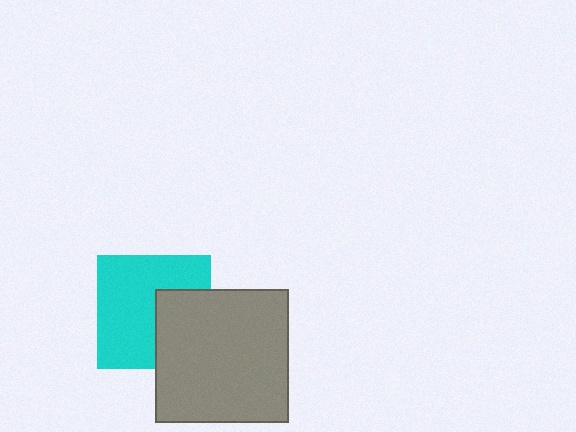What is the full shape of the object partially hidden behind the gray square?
The partially hidden object is a cyan square.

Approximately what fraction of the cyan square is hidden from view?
Roughly 34% of the cyan square is hidden behind the gray square.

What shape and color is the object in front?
The object in front is a gray square.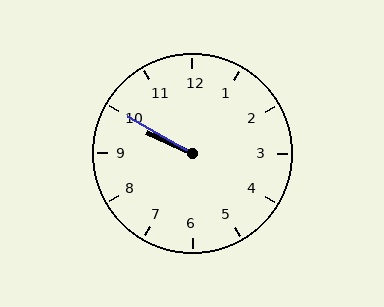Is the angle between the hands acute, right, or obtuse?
It is acute.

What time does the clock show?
9:50.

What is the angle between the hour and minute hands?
Approximately 5 degrees.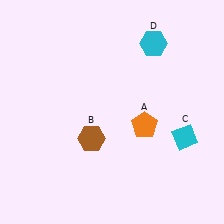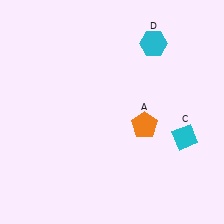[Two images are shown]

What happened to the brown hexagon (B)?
The brown hexagon (B) was removed in Image 2. It was in the bottom-left area of Image 1.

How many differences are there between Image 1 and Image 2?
There is 1 difference between the two images.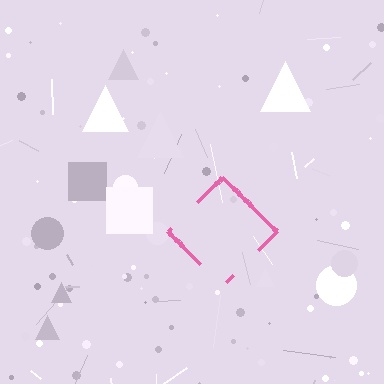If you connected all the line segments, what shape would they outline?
They would outline a diamond.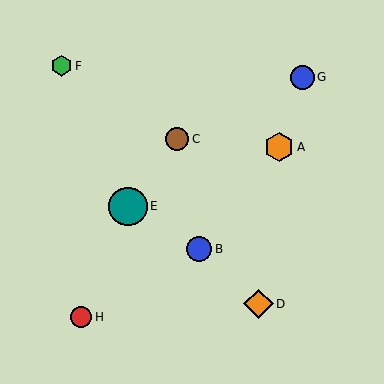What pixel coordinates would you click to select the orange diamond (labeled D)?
Click at (258, 304) to select the orange diamond D.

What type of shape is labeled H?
Shape H is a red circle.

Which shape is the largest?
The teal circle (labeled E) is the largest.